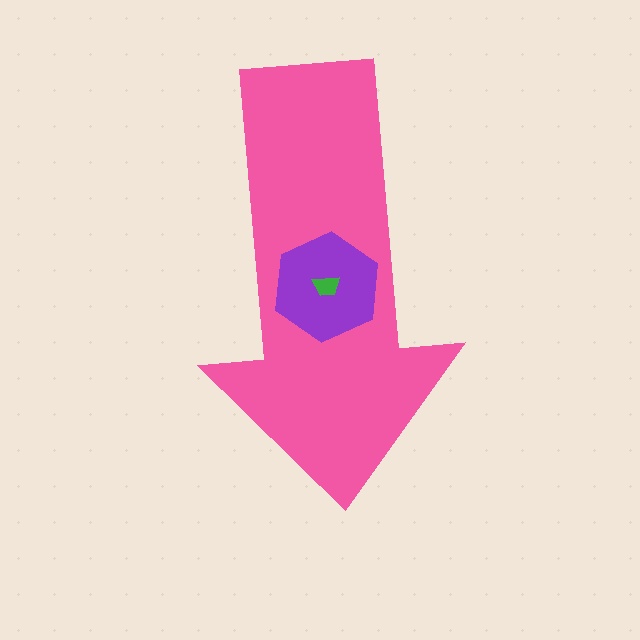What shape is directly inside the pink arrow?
The purple hexagon.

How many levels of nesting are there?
3.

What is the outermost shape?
The pink arrow.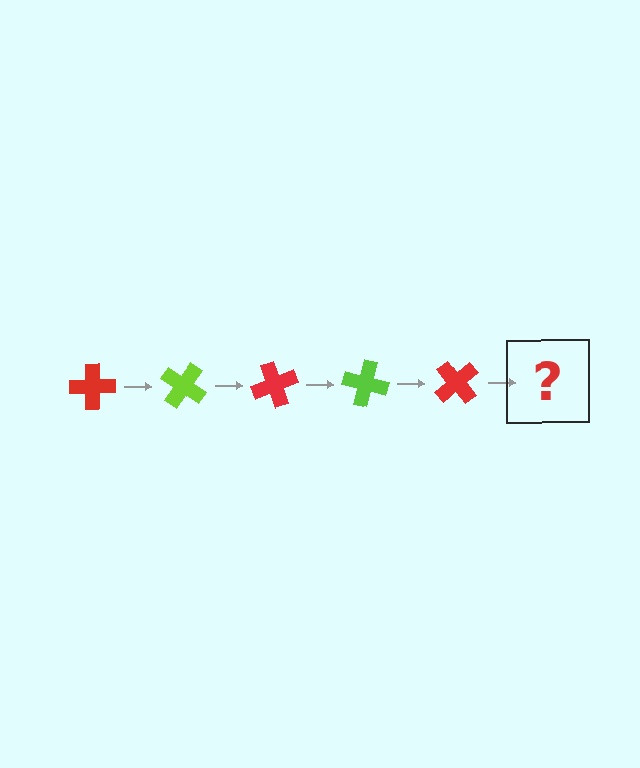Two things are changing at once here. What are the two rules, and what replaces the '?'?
The two rules are that it rotates 35 degrees each step and the color cycles through red and lime. The '?' should be a lime cross, rotated 175 degrees from the start.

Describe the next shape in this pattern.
It should be a lime cross, rotated 175 degrees from the start.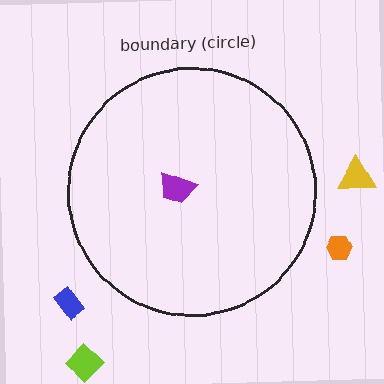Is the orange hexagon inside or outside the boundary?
Outside.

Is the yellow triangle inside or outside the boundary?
Outside.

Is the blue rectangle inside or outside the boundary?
Outside.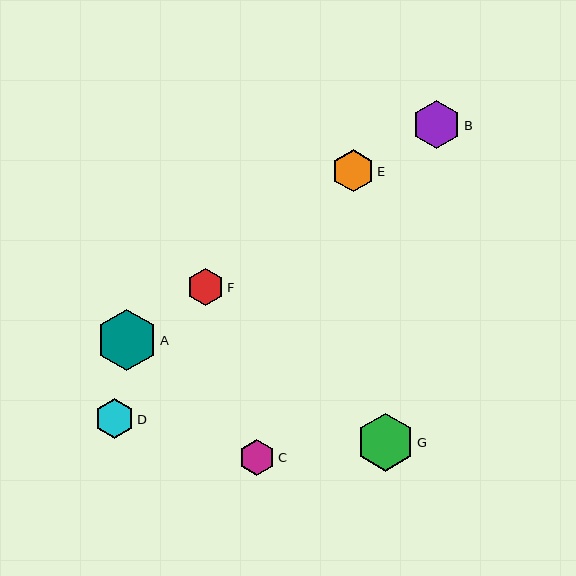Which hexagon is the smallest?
Hexagon C is the smallest with a size of approximately 36 pixels.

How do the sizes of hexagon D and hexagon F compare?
Hexagon D and hexagon F are approximately the same size.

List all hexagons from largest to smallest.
From largest to smallest: A, G, B, E, D, F, C.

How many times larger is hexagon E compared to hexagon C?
Hexagon E is approximately 1.2 times the size of hexagon C.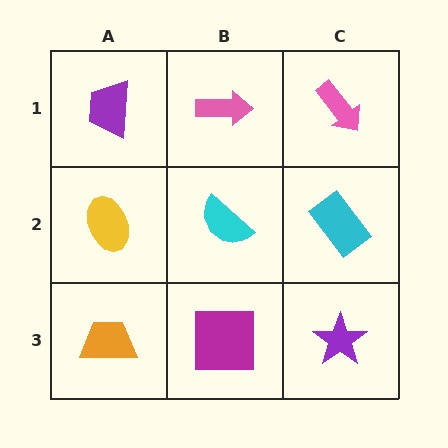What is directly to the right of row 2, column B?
A cyan rectangle.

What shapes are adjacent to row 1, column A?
A yellow ellipse (row 2, column A), a pink arrow (row 1, column B).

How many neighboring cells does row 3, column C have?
2.